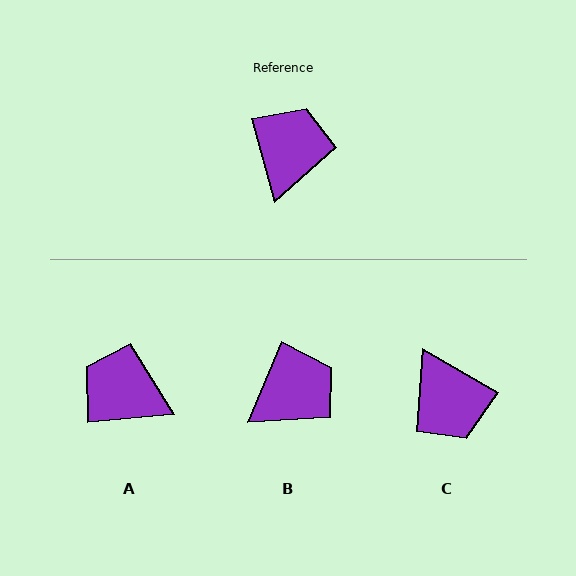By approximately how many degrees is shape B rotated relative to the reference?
Approximately 38 degrees clockwise.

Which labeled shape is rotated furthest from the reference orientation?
C, about 135 degrees away.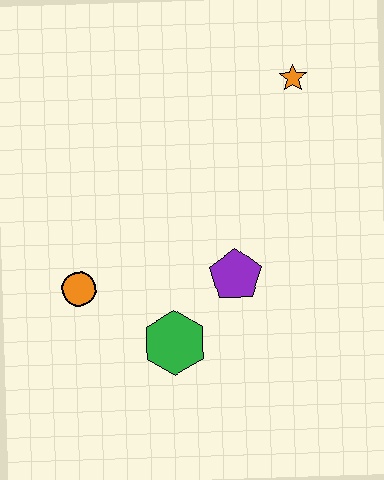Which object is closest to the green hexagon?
The purple pentagon is closest to the green hexagon.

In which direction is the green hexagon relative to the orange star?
The green hexagon is below the orange star.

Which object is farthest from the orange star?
The orange circle is farthest from the orange star.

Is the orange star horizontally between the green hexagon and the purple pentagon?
No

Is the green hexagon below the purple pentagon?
Yes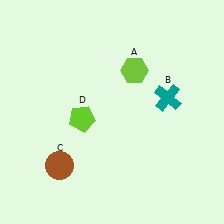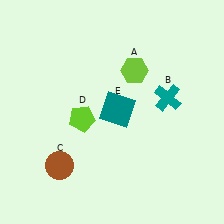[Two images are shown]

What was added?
A teal square (E) was added in Image 2.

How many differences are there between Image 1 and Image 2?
There is 1 difference between the two images.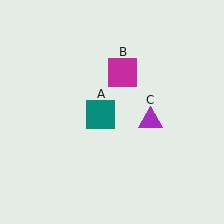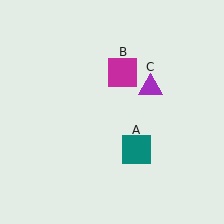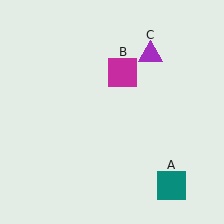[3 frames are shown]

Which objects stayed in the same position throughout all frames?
Magenta square (object B) remained stationary.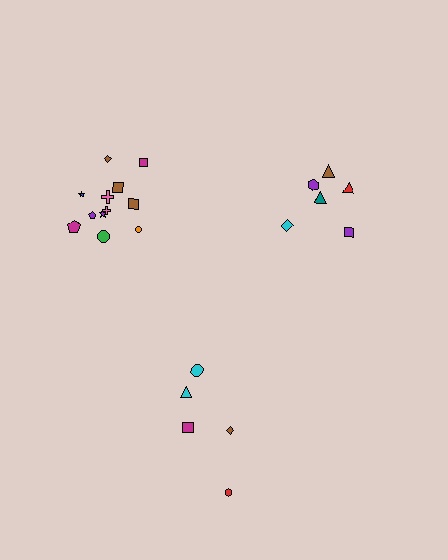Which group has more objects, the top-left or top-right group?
The top-left group.